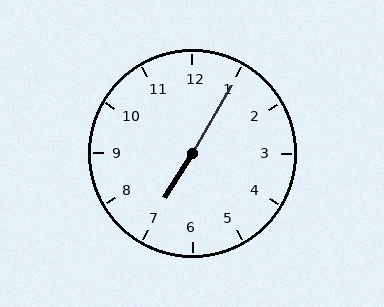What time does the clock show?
7:05.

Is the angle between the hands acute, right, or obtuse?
It is obtuse.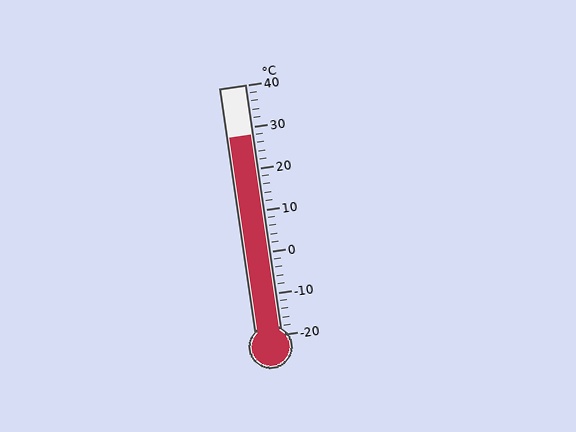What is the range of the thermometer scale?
The thermometer scale ranges from -20°C to 40°C.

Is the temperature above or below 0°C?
The temperature is above 0°C.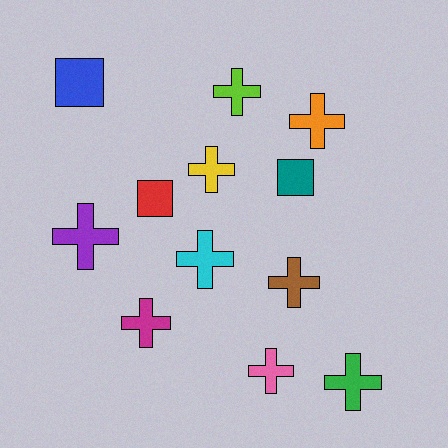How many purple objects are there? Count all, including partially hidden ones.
There is 1 purple object.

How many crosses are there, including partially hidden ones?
There are 9 crosses.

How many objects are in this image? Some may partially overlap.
There are 12 objects.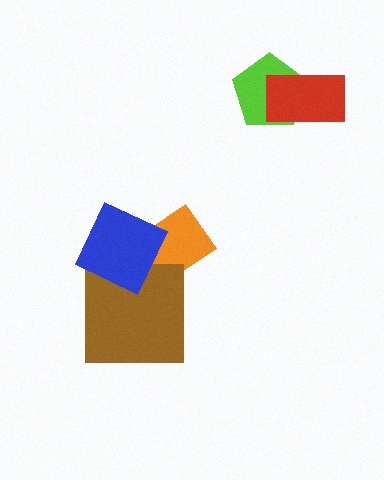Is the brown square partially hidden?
Yes, it is partially covered by another shape.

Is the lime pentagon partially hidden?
Yes, it is partially covered by another shape.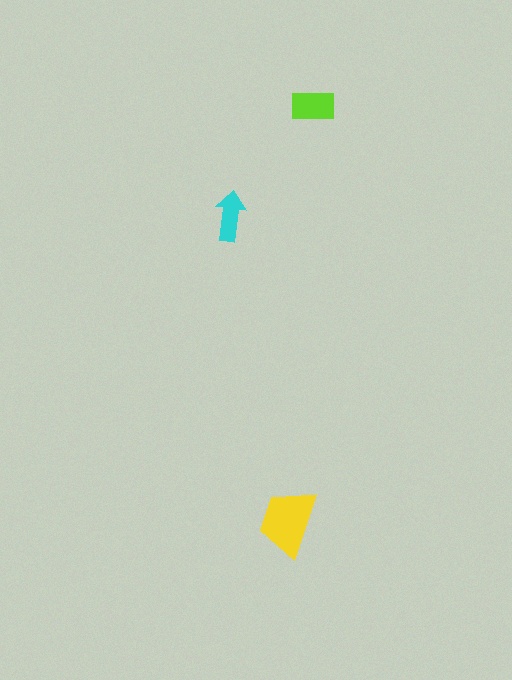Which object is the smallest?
The cyan arrow.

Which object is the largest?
The yellow trapezoid.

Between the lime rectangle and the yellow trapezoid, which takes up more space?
The yellow trapezoid.